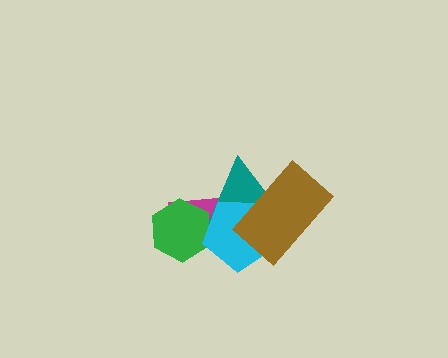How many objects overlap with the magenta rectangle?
3 objects overlap with the magenta rectangle.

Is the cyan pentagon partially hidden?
Yes, it is partially covered by another shape.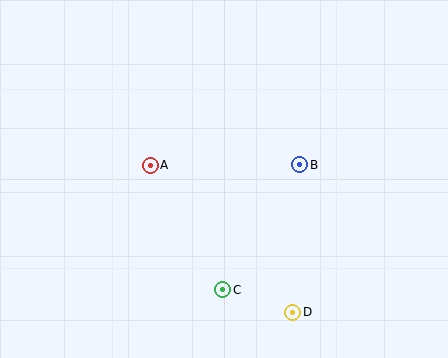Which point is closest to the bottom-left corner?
Point C is closest to the bottom-left corner.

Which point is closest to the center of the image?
Point A at (150, 165) is closest to the center.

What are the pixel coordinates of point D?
Point D is at (293, 312).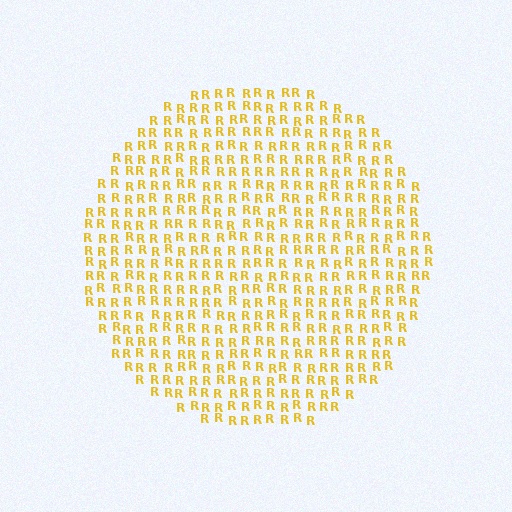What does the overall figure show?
The overall figure shows a circle.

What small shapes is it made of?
It is made of small letter R's.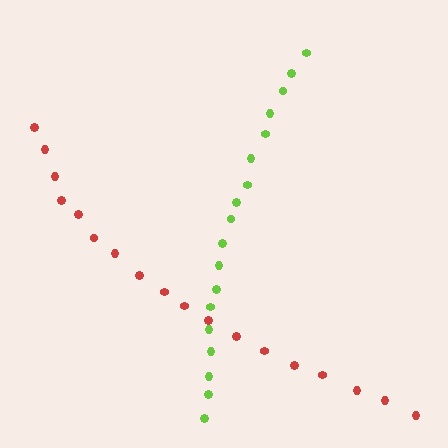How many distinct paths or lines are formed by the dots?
There are 2 distinct paths.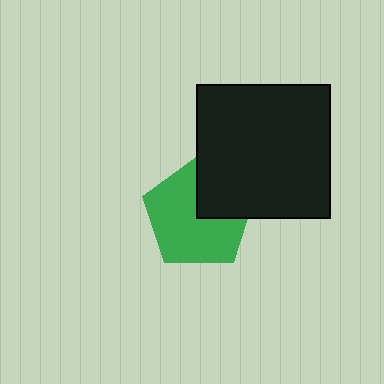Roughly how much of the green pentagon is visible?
Most of it is visible (roughly 70%).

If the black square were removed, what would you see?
You would see the complete green pentagon.